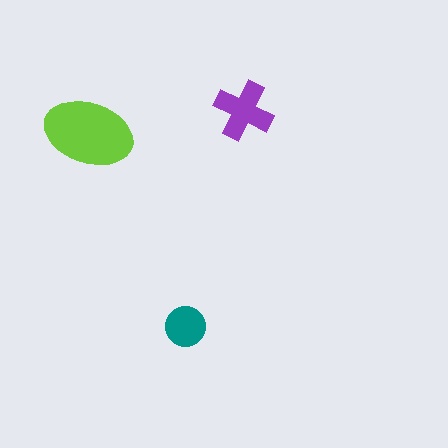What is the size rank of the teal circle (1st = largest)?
3rd.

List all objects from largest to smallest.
The lime ellipse, the purple cross, the teal circle.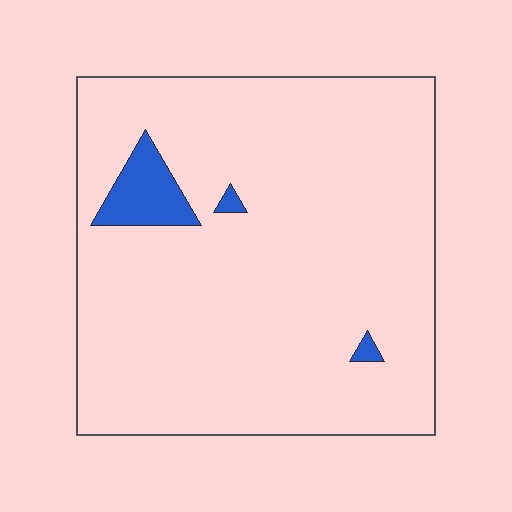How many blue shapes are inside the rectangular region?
3.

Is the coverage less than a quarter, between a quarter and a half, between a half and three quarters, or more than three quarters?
Less than a quarter.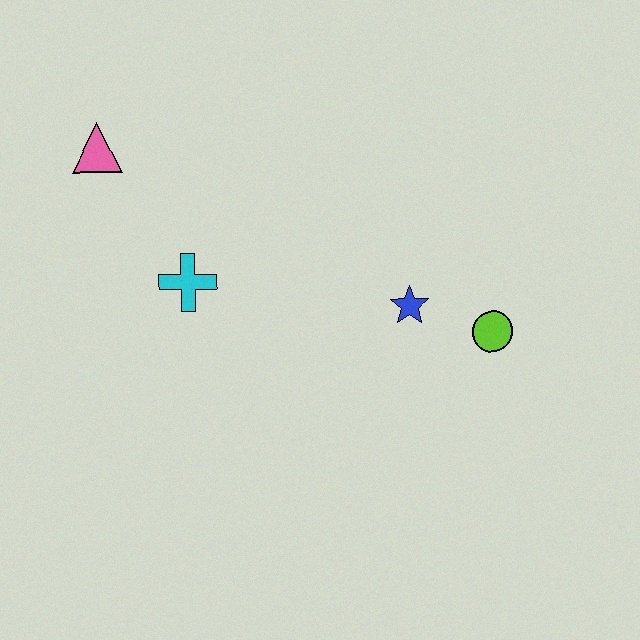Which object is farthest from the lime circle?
The pink triangle is farthest from the lime circle.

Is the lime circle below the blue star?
Yes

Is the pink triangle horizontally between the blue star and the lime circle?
No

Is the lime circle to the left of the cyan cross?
No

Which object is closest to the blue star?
The lime circle is closest to the blue star.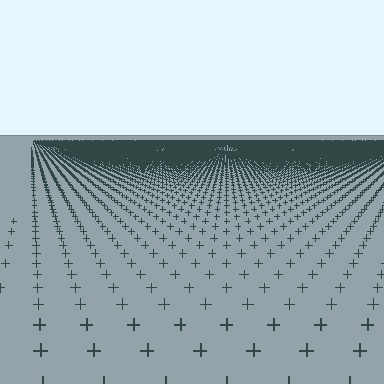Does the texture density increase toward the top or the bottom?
Density increases toward the top.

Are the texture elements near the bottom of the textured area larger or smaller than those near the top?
Larger. Near the bottom, elements are closer to the viewer and appear at a bigger on-screen size.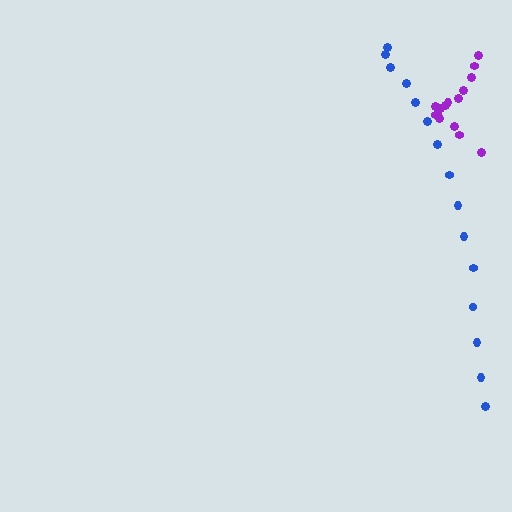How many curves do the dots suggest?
There are 2 distinct paths.